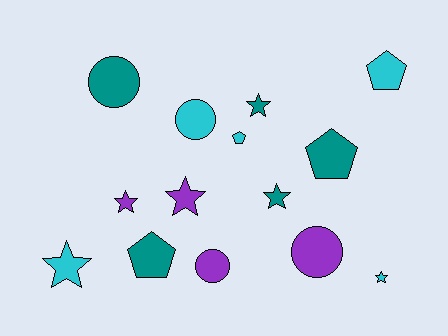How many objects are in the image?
There are 14 objects.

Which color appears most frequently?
Cyan, with 5 objects.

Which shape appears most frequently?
Star, with 6 objects.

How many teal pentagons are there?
There are 2 teal pentagons.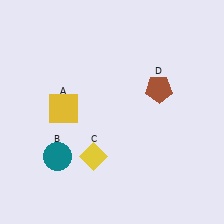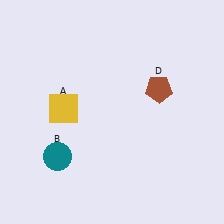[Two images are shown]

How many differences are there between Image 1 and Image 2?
There is 1 difference between the two images.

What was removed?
The yellow diamond (C) was removed in Image 2.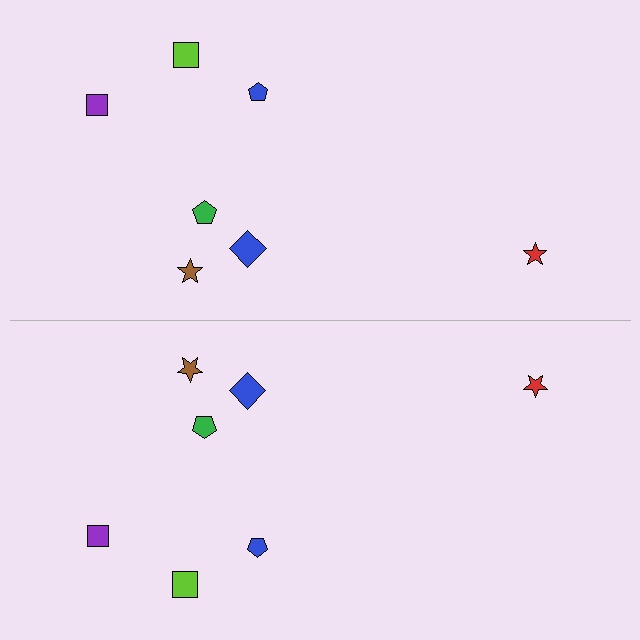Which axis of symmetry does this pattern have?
The pattern has a horizontal axis of symmetry running through the center of the image.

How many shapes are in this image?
There are 14 shapes in this image.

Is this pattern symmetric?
Yes, this pattern has bilateral (reflection) symmetry.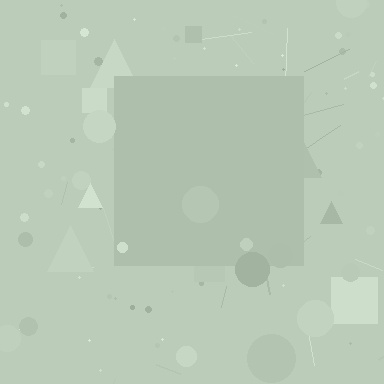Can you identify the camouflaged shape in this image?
The camouflaged shape is a square.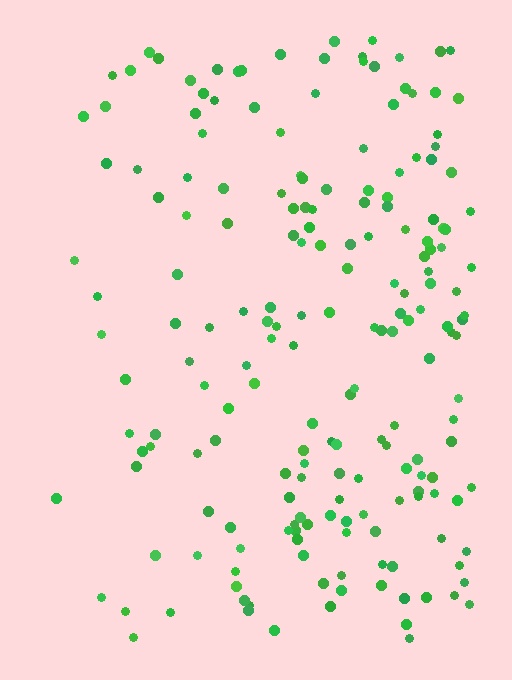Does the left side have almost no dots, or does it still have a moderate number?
Still a moderate number, just noticeably fewer than the right.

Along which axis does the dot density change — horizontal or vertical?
Horizontal.